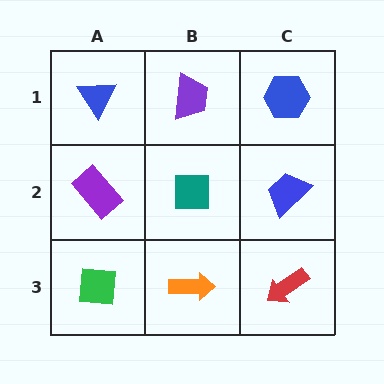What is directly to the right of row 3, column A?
An orange arrow.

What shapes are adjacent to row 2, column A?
A blue triangle (row 1, column A), a green square (row 3, column A), a teal square (row 2, column B).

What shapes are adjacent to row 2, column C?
A blue hexagon (row 1, column C), a red arrow (row 3, column C), a teal square (row 2, column B).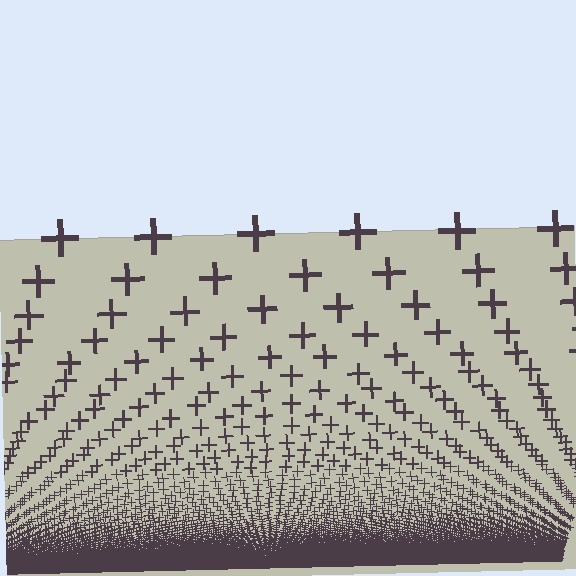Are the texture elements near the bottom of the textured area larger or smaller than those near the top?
Smaller. The gradient is inverted — elements near the bottom are smaller and denser.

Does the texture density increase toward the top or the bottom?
Density increases toward the bottom.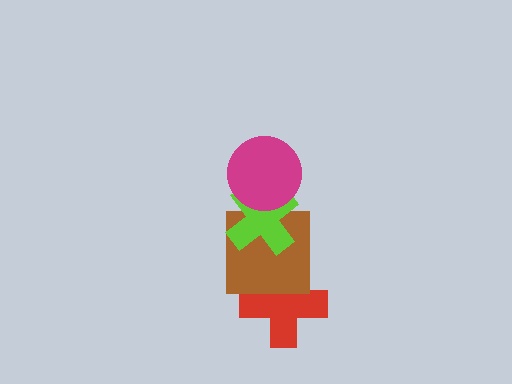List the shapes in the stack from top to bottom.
From top to bottom: the magenta circle, the lime cross, the brown square, the red cross.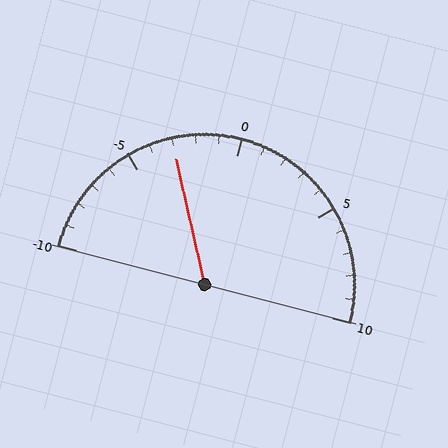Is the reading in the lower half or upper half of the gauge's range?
The reading is in the lower half of the range (-10 to 10).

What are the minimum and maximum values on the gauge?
The gauge ranges from -10 to 10.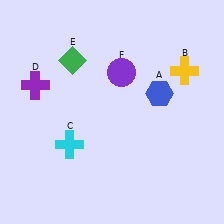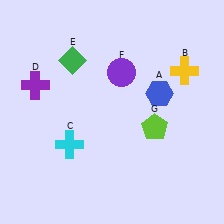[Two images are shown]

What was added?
A lime pentagon (G) was added in Image 2.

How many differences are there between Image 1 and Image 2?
There is 1 difference between the two images.